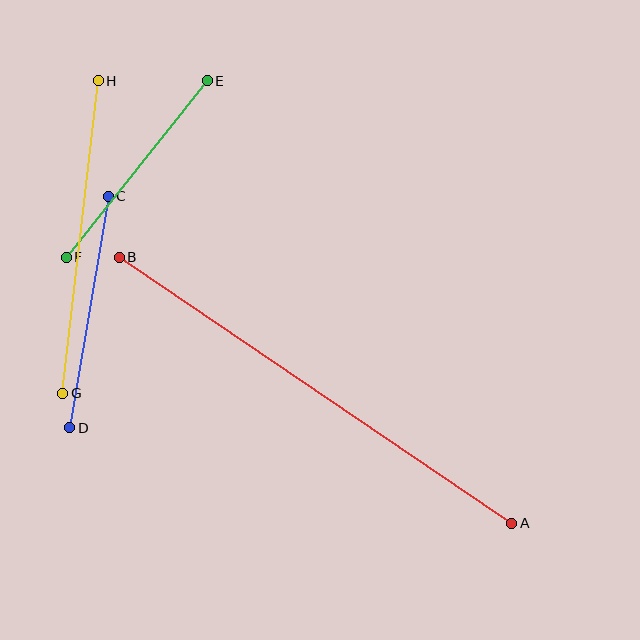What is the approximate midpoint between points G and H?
The midpoint is at approximately (81, 237) pixels.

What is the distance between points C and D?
The distance is approximately 235 pixels.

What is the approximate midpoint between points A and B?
The midpoint is at approximately (315, 390) pixels.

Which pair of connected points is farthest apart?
Points A and B are farthest apart.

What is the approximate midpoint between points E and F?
The midpoint is at approximately (137, 169) pixels.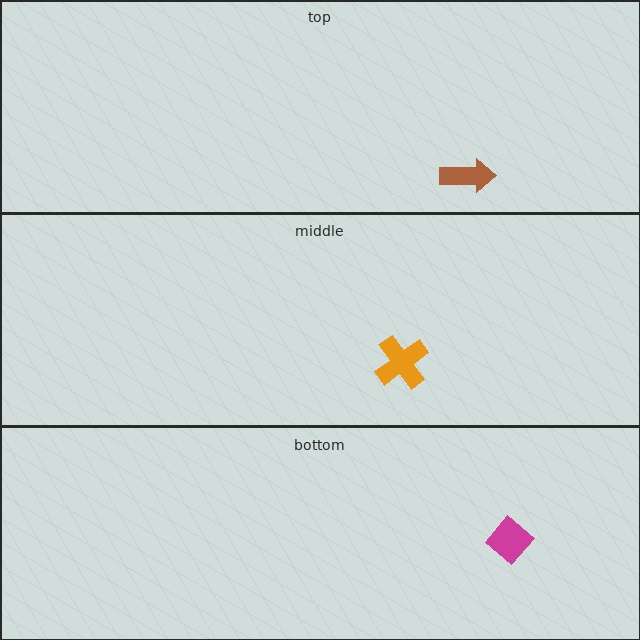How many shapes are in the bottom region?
1.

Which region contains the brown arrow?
The top region.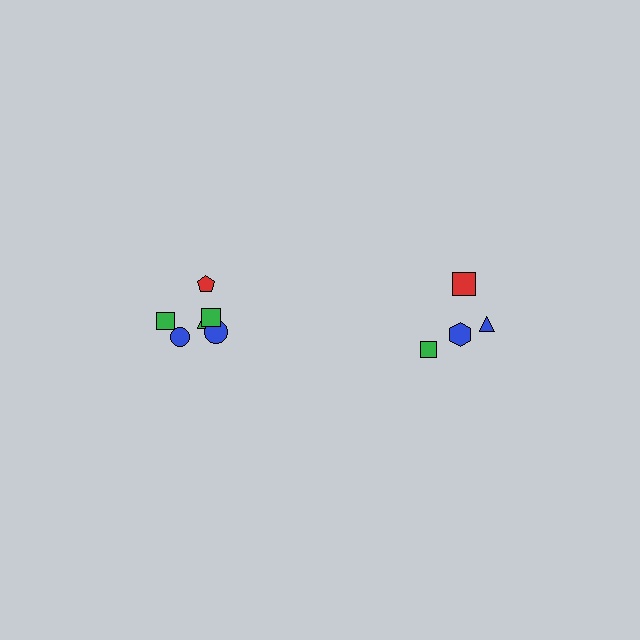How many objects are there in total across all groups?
There are 10 objects.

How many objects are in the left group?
There are 6 objects.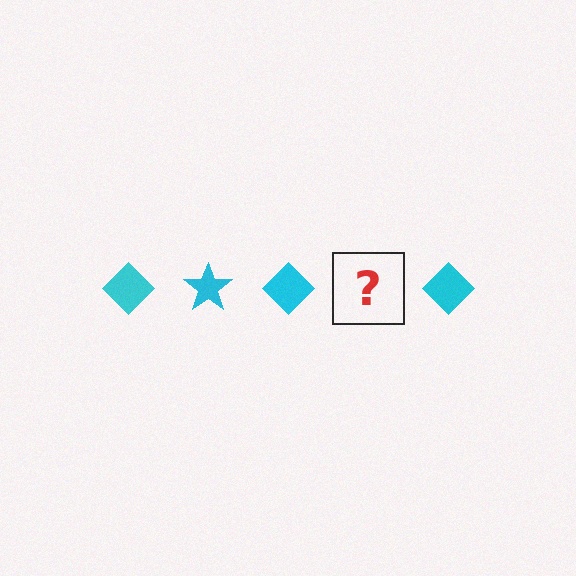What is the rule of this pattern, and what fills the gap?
The rule is that the pattern cycles through diamond, star shapes in cyan. The gap should be filled with a cyan star.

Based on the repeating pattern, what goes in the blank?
The blank should be a cyan star.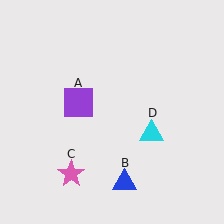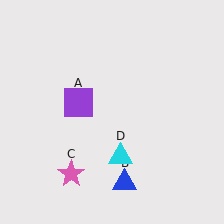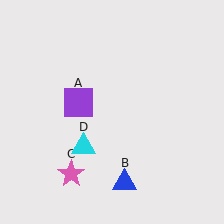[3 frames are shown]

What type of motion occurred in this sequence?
The cyan triangle (object D) rotated clockwise around the center of the scene.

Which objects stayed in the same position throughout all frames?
Purple square (object A) and blue triangle (object B) and pink star (object C) remained stationary.